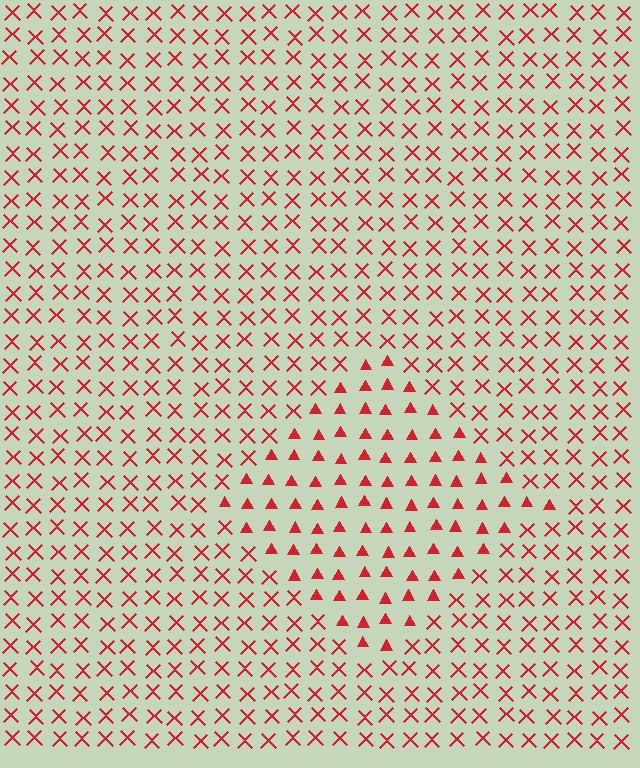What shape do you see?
I see a diamond.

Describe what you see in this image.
The image is filled with small red elements arranged in a uniform grid. A diamond-shaped region contains triangles, while the surrounding area contains X marks. The boundary is defined purely by the change in element shape.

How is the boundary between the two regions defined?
The boundary is defined by a change in element shape: triangles inside vs. X marks outside. All elements share the same color and spacing.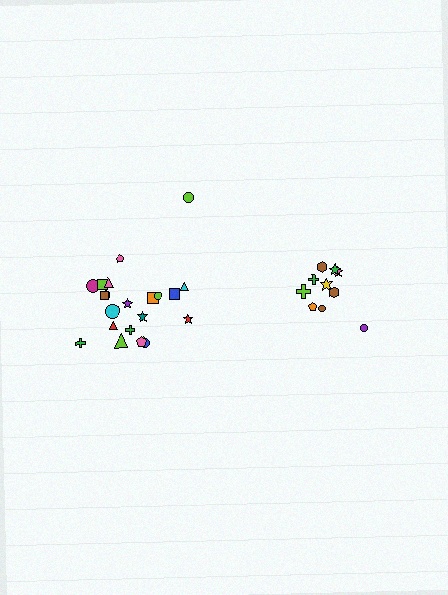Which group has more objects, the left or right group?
The left group.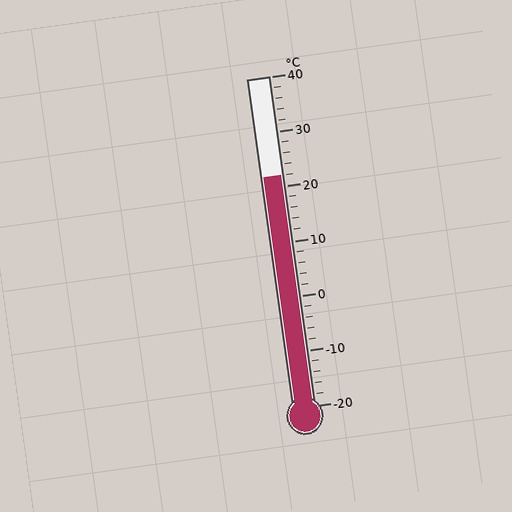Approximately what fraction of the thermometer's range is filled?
The thermometer is filled to approximately 70% of its range.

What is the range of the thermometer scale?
The thermometer scale ranges from -20°C to 40°C.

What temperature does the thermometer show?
The thermometer shows approximately 22°C.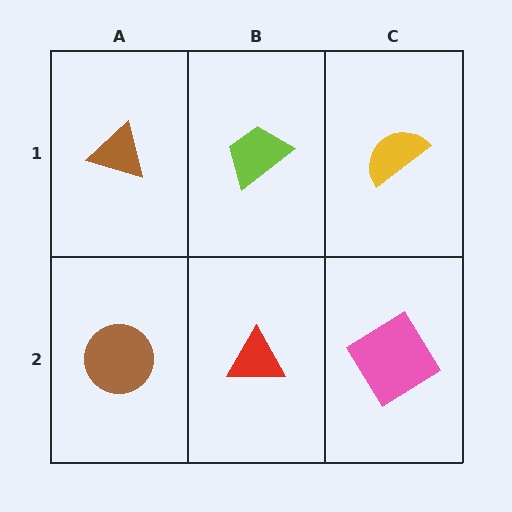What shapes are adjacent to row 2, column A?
A brown triangle (row 1, column A), a red triangle (row 2, column B).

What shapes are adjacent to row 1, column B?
A red triangle (row 2, column B), a brown triangle (row 1, column A), a yellow semicircle (row 1, column C).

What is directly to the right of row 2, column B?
A pink diamond.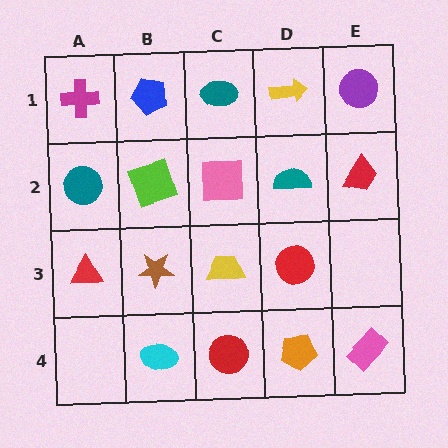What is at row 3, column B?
A brown star.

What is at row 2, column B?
A lime square.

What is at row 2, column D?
A teal semicircle.